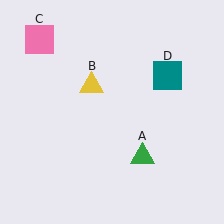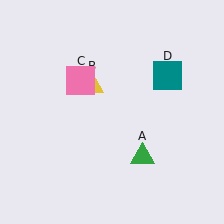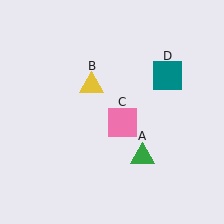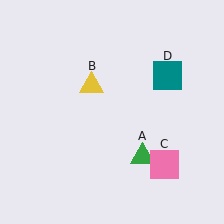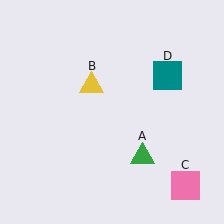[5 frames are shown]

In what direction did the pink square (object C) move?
The pink square (object C) moved down and to the right.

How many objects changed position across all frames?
1 object changed position: pink square (object C).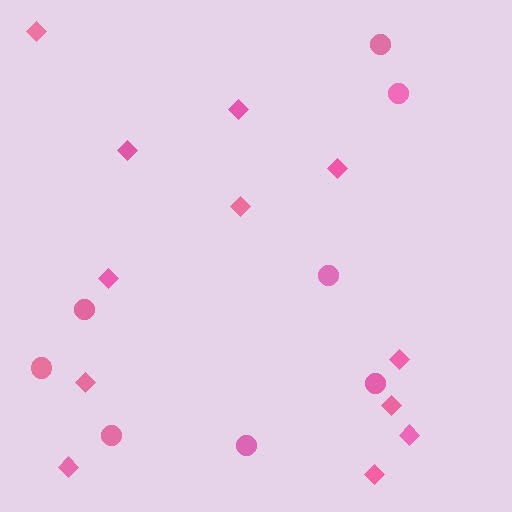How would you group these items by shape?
There are 2 groups: one group of diamonds (12) and one group of circles (8).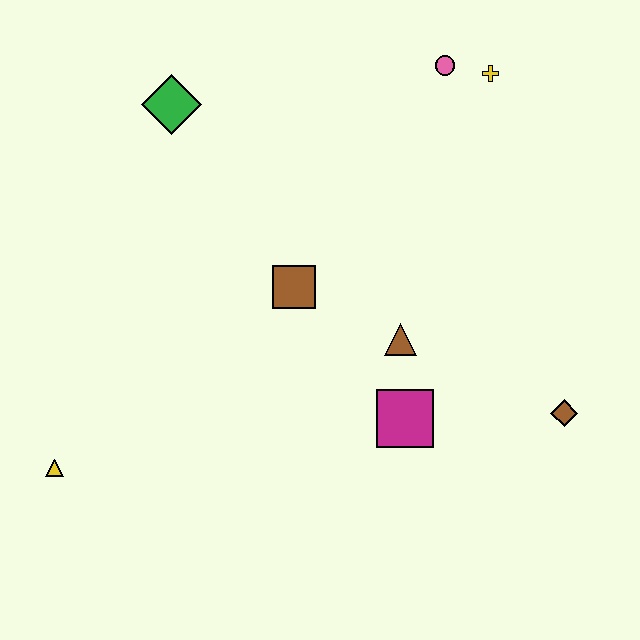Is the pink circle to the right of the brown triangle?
Yes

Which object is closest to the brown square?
The brown triangle is closest to the brown square.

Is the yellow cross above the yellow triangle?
Yes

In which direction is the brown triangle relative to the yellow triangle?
The brown triangle is to the right of the yellow triangle.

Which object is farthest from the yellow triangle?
The yellow cross is farthest from the yellow triangle.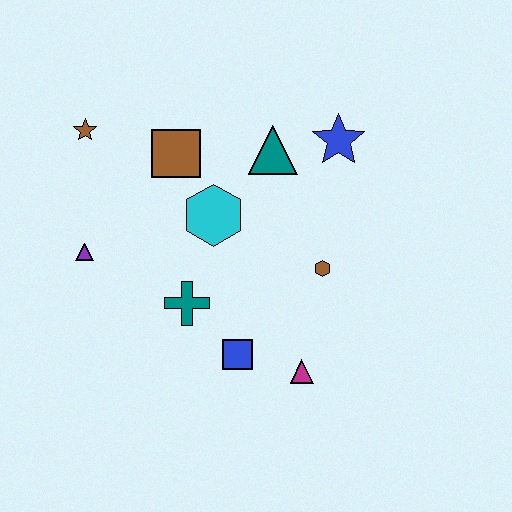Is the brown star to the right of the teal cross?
No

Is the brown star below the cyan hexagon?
No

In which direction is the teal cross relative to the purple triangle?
The teal cross is to the right of the purple triangle.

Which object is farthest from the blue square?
The brown star is farthest from the blue square.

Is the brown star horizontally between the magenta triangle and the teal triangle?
No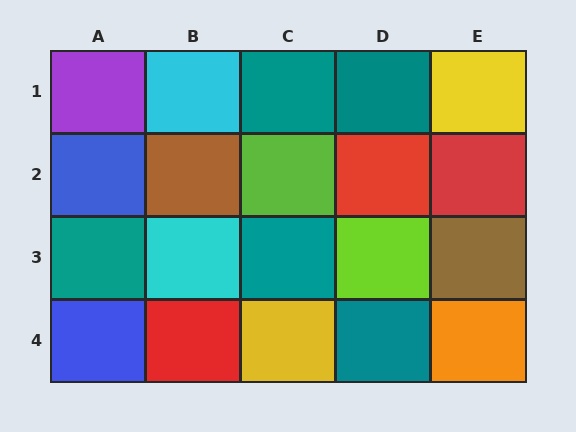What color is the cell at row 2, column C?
Lime.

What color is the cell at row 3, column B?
Cyan.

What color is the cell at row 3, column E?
Brown.